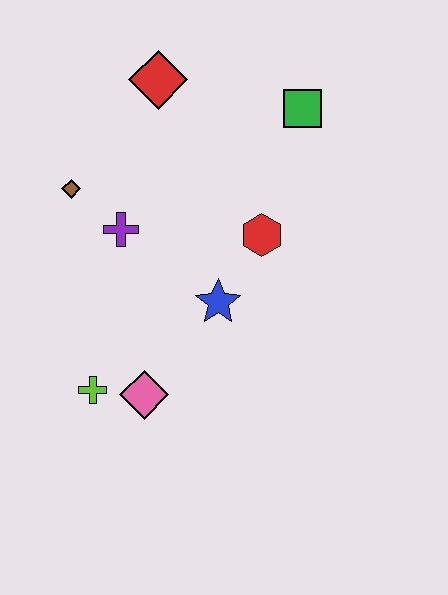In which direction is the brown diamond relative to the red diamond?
The brown diamond is below the red diamond.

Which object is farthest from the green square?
The lime cross is farthest from the green square.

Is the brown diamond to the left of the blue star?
Yes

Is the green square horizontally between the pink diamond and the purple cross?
No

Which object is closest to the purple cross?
The brown diamond is closest to the purple cross.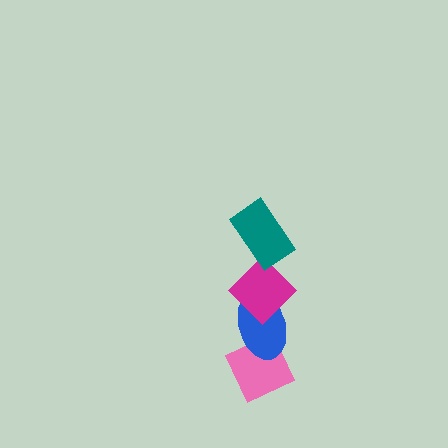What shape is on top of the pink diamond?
The blue ellipse is on top of the pink diamond.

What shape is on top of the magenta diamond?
The teal rectangle is on top of the magenta diamond.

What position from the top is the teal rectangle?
The teal rectangle is 1st from the top.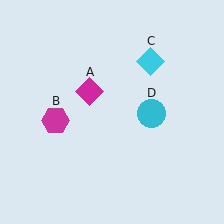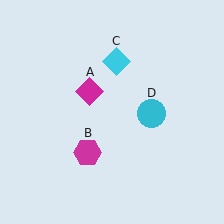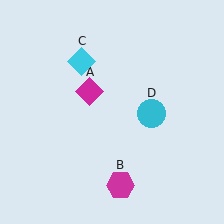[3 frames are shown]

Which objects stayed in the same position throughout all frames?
Magenta diamond (object A) and cyan circle (object D) remained stationary.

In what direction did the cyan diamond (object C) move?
The cyan diamond (object C) moved left.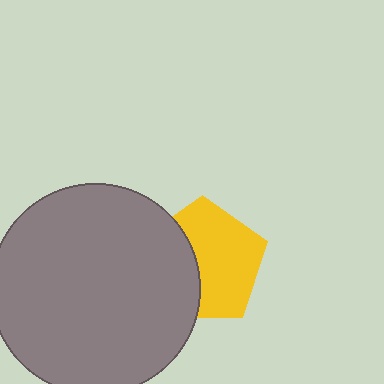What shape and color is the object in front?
The object in front is a gray circle.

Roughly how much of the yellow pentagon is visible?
About half of it is visible (roughly 60%).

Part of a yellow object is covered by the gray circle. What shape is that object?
It is a pentagon.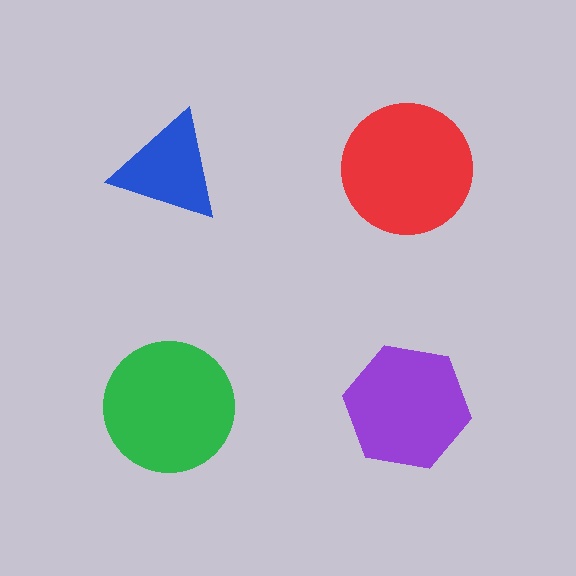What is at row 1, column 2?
A red circle.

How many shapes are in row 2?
2 shapes.